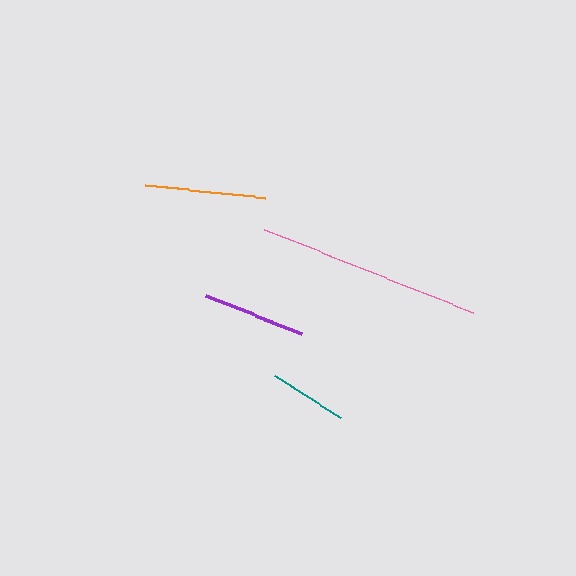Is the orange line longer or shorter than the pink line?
The pink line is longer than the orange line.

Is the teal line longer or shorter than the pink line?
The pink line is longer than the teal line.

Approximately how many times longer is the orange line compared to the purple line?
The orange line is approximately 1.2 times the length of the purple line.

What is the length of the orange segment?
The orange segment is approximately 122 pixels long.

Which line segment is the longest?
The pink line is the longest at approximately 225 pixels.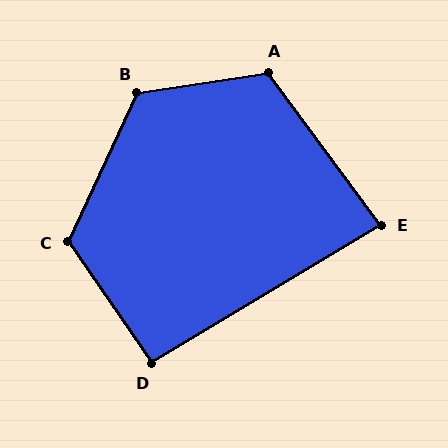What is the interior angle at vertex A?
Approximately 118 degrees (obtuse).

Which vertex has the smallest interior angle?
E, at approximately 85 degrees.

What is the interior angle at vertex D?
Approximately 94 degrees (approximately right).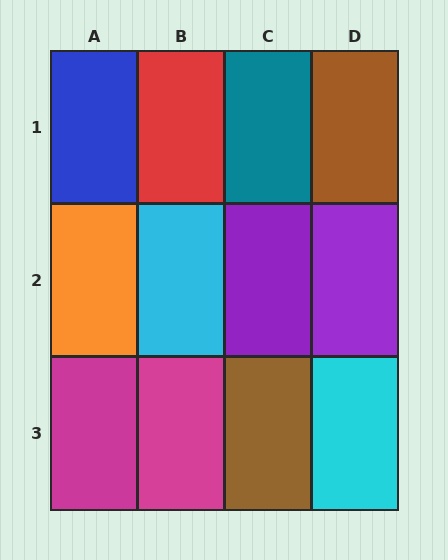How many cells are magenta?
2 cells are magenta.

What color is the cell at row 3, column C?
Brown.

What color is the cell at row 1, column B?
Red.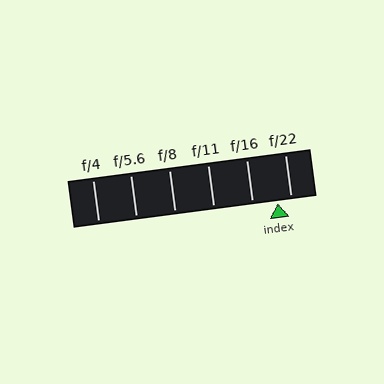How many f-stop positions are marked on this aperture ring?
There are 6 f-stop positions marked.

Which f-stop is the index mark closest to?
The index mark is closest to f/22.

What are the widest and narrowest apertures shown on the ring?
The widest aperture shown is f/4 and the narrowest is f/22.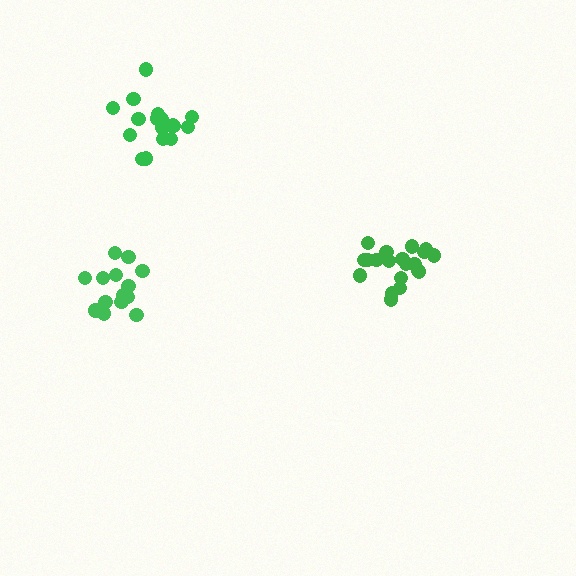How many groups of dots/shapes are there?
There are 3 groups.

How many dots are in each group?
Group 1: 17 dots, Group 2: 14 dots, Group 3: 20 dots (51 total).